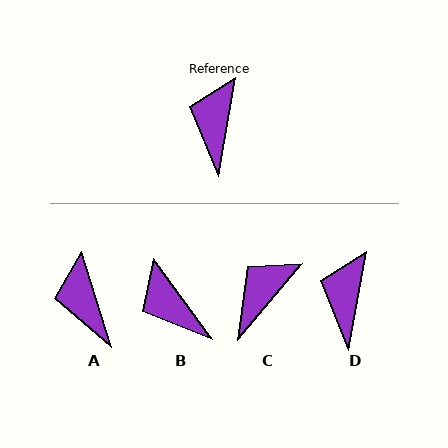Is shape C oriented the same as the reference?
No, it is off by about 30 degrees.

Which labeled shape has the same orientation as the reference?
D.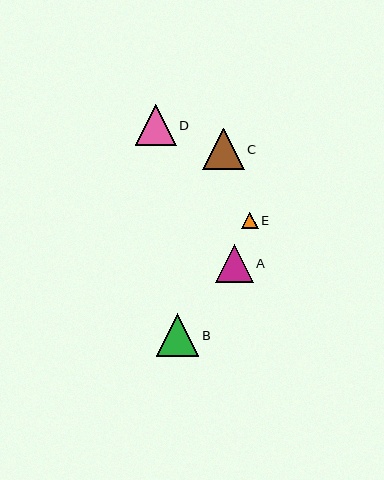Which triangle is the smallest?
Triangle E is the smallest with a size of approximately 17 pixels.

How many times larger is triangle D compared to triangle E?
Triangle D is approximately 2.4 times the size of triangle E.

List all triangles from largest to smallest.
From largest to smallest: B, C, D, A, E.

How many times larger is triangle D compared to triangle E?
Triangle D is approximately 2.4 times the size of triangle E.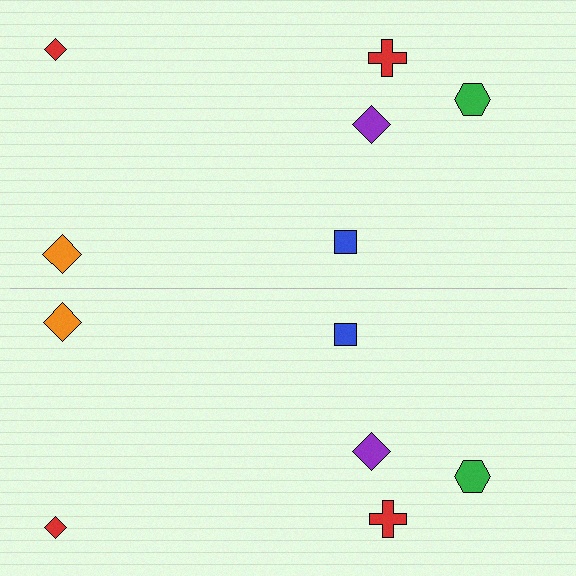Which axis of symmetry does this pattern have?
The pattern has a horizontal axis of symmetry running through the center of the image.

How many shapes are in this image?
There are 12 shapes in this image.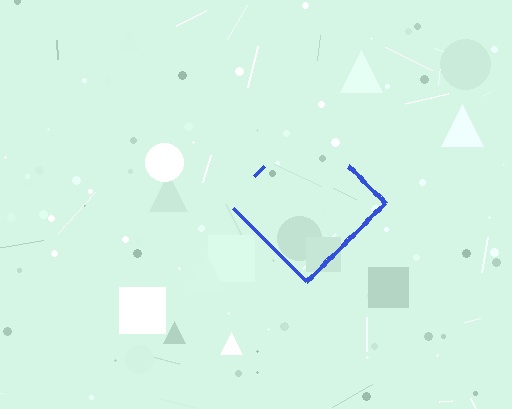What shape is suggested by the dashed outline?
The dashed outline suggests a diamond.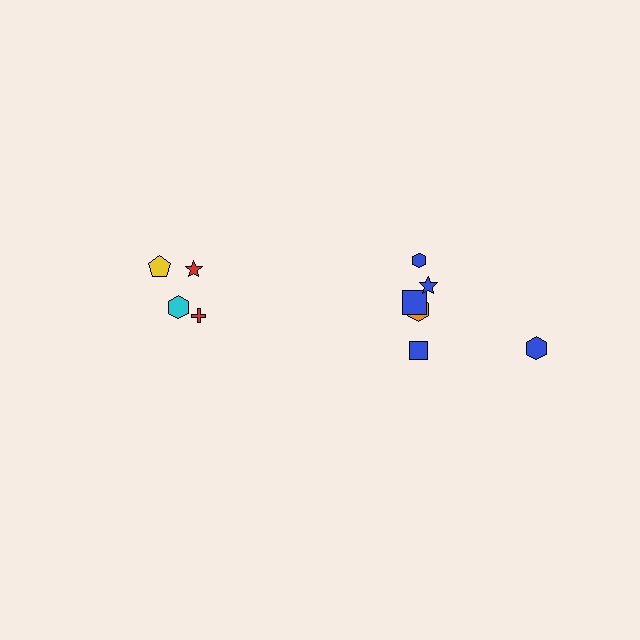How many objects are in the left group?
There are 4 objects.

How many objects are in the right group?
There are 6 objects.